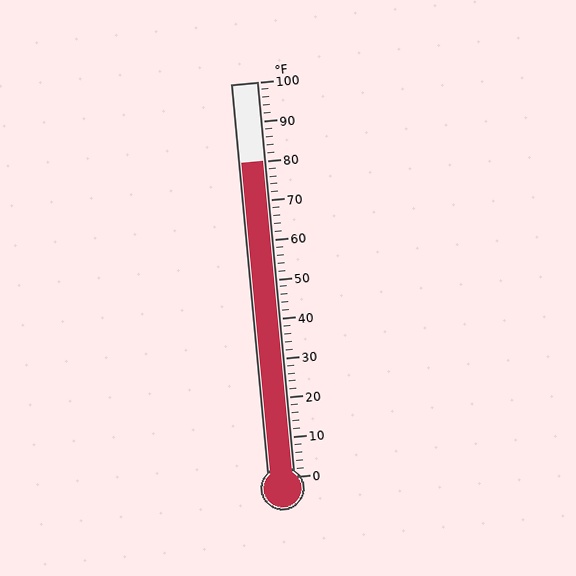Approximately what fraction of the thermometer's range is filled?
The thermometer is filled to approximately 80% of its range.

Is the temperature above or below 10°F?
The temperature is above 10°F.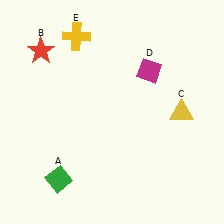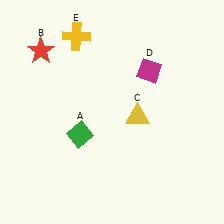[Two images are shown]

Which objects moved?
The objects that moved are: the green diamond (A), the yellow triangle (C).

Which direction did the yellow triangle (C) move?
The yellow triangle (C) moved left.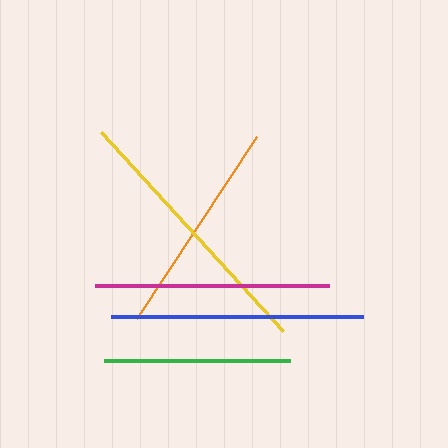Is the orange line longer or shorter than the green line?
The orange line is longer than the green line.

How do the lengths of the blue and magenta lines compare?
The blue and magenta lines are approximately the same length.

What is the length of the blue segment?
The blue segment is approximately 253 pixels long.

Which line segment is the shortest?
The green line is the shortest at approximately 186 pixels.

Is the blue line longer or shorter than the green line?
The blue line is longer than the green line.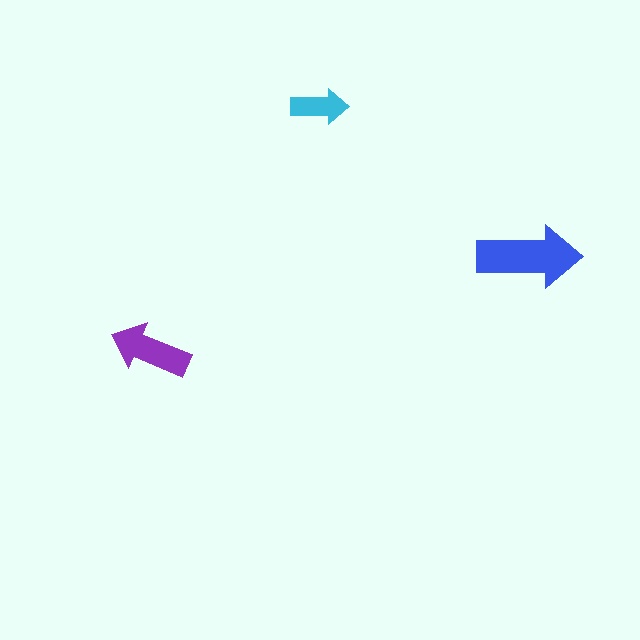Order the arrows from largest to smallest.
the blue one, the purple one, the cyan one.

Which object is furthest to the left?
The purple arrow is leftmost.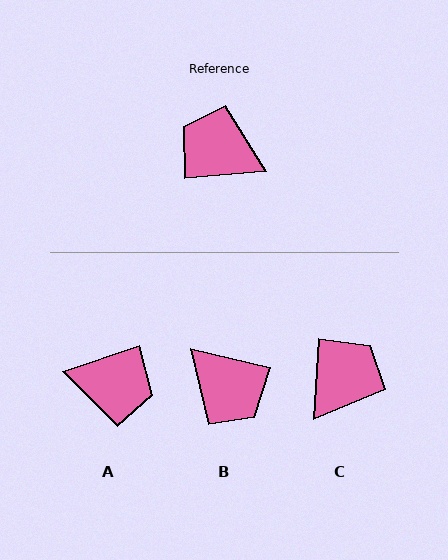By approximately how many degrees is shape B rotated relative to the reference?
Approximately 162 degrees counter-clockwise.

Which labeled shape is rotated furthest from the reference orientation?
A, about 167 degrees away.